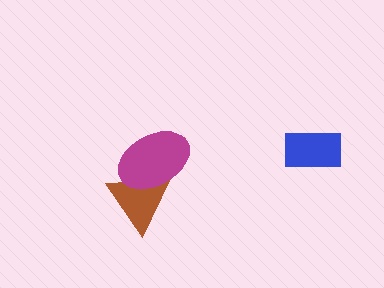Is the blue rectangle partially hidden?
No, no other shape covers it.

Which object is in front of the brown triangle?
The magenta ellipse is in front of the brown triangle.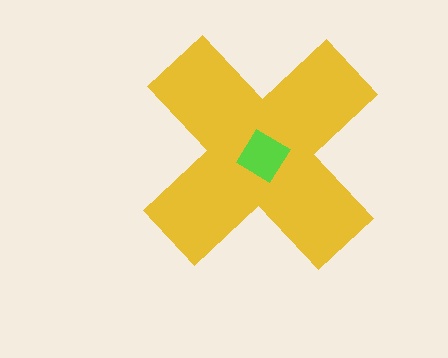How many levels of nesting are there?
2.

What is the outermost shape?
The yellow cross.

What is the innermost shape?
The lime diamond.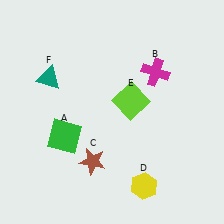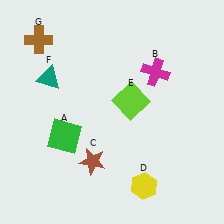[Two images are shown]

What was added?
A brown cross (G) was added in Image 2.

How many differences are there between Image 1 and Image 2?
There is 1 difference between the two images.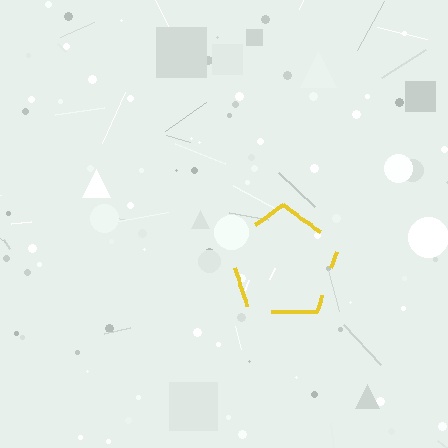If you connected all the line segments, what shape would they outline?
They would outline a pentagon.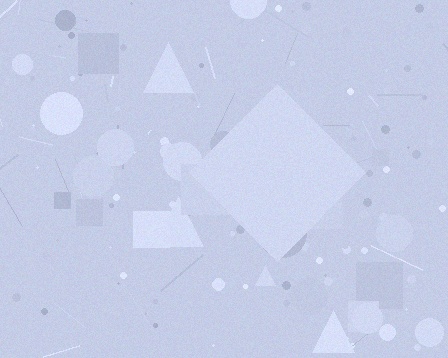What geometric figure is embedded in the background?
A diamond is embedded in the background.